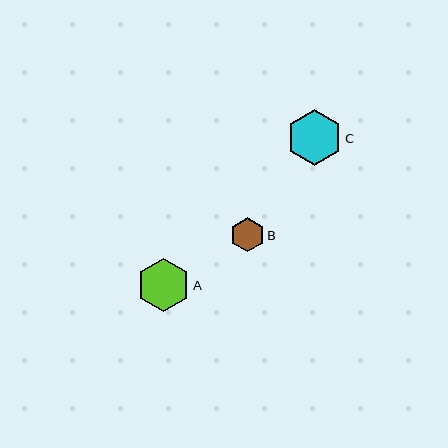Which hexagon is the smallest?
Hexagon B is the smallest with a size of approximately 34 pixels.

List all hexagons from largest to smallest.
From largest to smallest: C, A, B.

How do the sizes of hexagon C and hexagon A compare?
Hexagon C and hexagon A are approximately the same size.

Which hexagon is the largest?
Hexagon C is the largest with a size of approximately 56 pixels.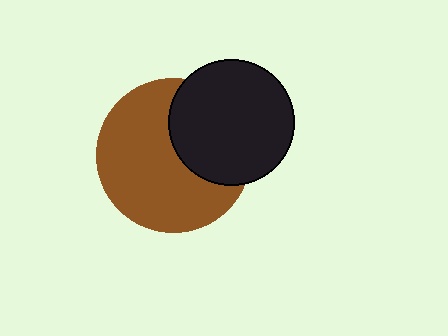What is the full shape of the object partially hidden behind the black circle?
The partially hidden object is a brown circle.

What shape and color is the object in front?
The object in front is a black circle.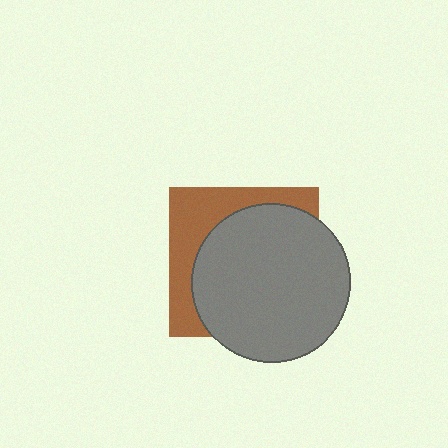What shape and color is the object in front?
The object in front is a gray circle.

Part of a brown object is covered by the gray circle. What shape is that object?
It is a square.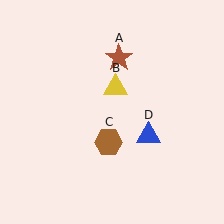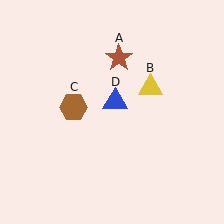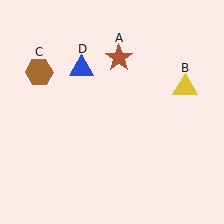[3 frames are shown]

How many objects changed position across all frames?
3 objects changed position: yellow triangle (object B), brown hexagon (object C), blue triangle (object D).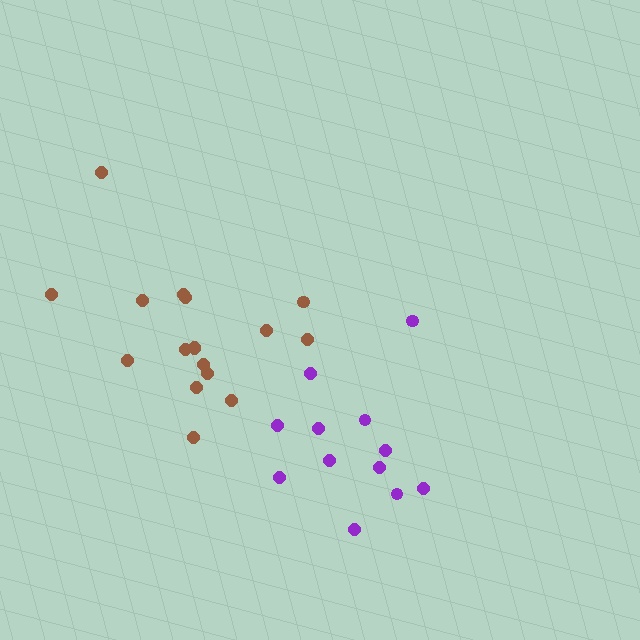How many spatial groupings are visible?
There are 2 spatial groupings.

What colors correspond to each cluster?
The clusters are colored: purple, brown.